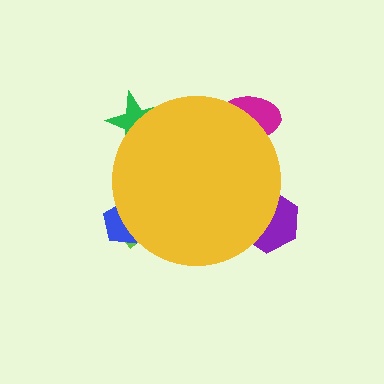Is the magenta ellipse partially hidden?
Yes, the magenta ellipse is partially hidden behind the yellow circle.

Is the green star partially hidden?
Yes, the green star is partially hidden behind the yellow circle.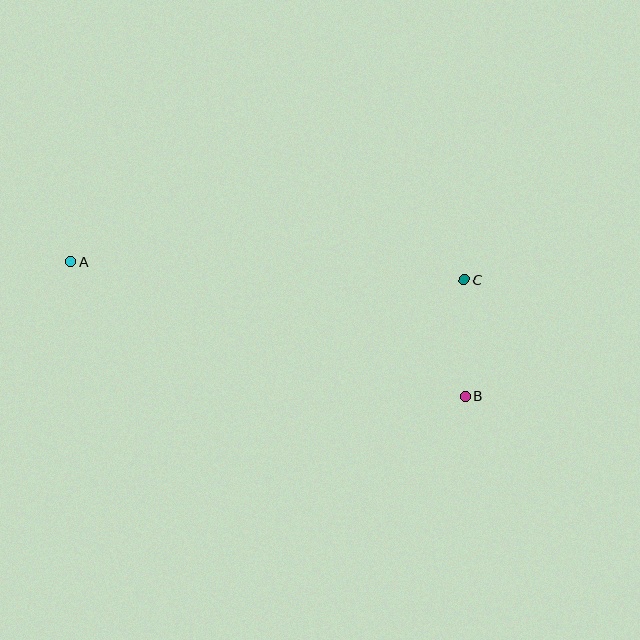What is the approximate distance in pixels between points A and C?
The distance between A and C is approximately 394 pixels.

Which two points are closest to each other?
Points B and C are closest to each other.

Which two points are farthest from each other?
Points A and B are farthest from each other.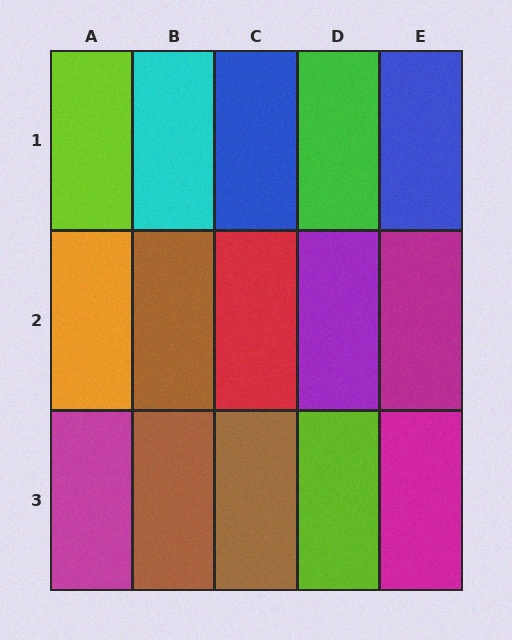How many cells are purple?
1 cell is purple.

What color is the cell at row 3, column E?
Magenta.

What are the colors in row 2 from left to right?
Orange, brown, red, purple, magenta.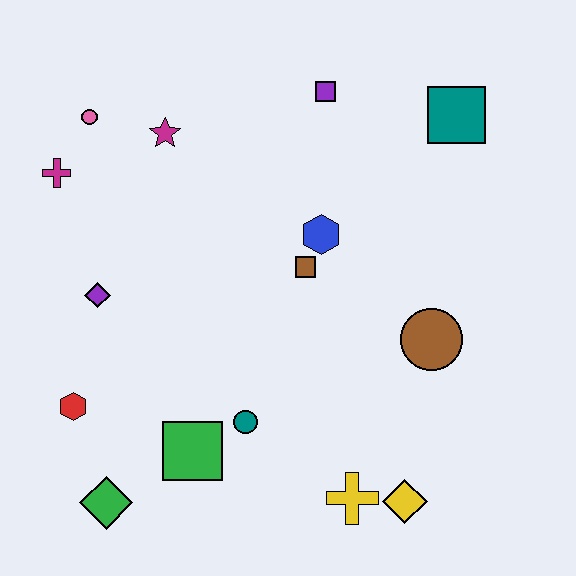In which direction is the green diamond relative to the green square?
The green diamond is to the left of the green square.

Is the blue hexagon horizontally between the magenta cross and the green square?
No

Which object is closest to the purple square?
The teal square is closest to the purple square.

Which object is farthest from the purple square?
The green diamond is farthest from the purple square.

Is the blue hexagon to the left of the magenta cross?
No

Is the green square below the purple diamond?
Yes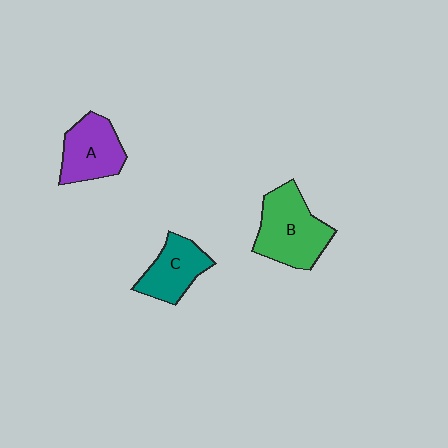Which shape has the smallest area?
Shape C (teal).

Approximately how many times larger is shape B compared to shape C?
Approximately 1.4 times.